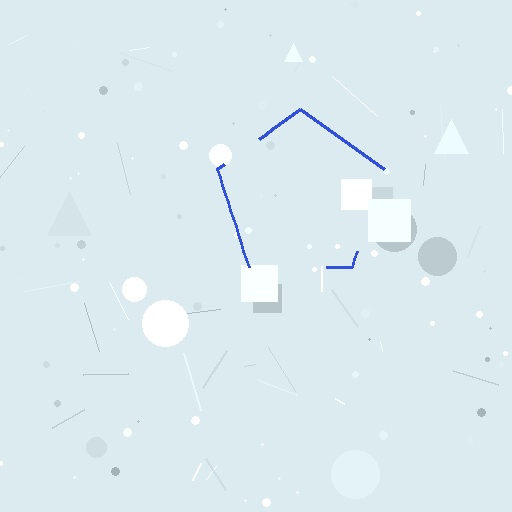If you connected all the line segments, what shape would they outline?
They would outline a pentagon.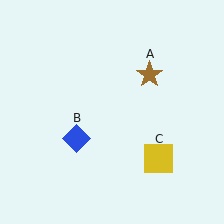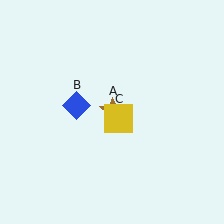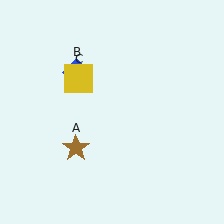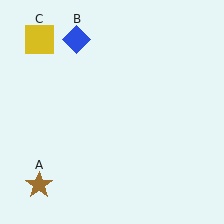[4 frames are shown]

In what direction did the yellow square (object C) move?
The yellow square (object C) moved up and to the left.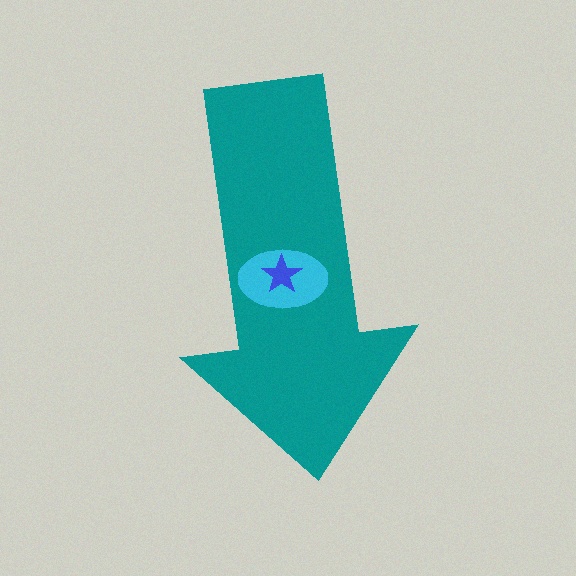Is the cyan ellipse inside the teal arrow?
Yes.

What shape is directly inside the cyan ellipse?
The blue star.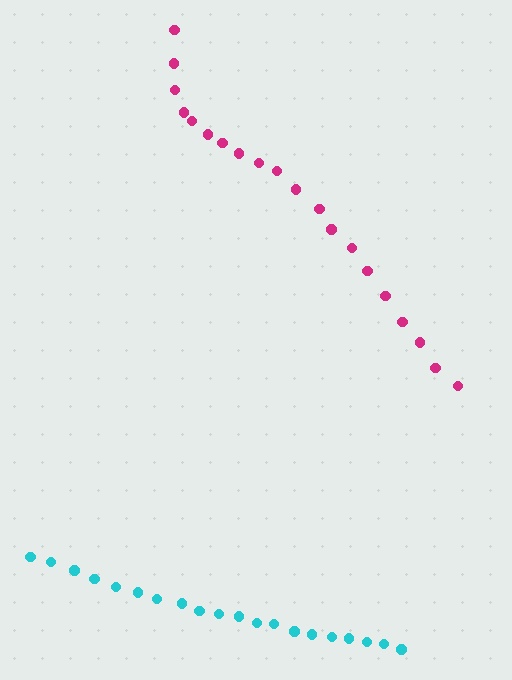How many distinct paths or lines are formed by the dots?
There are 2 distinct paths.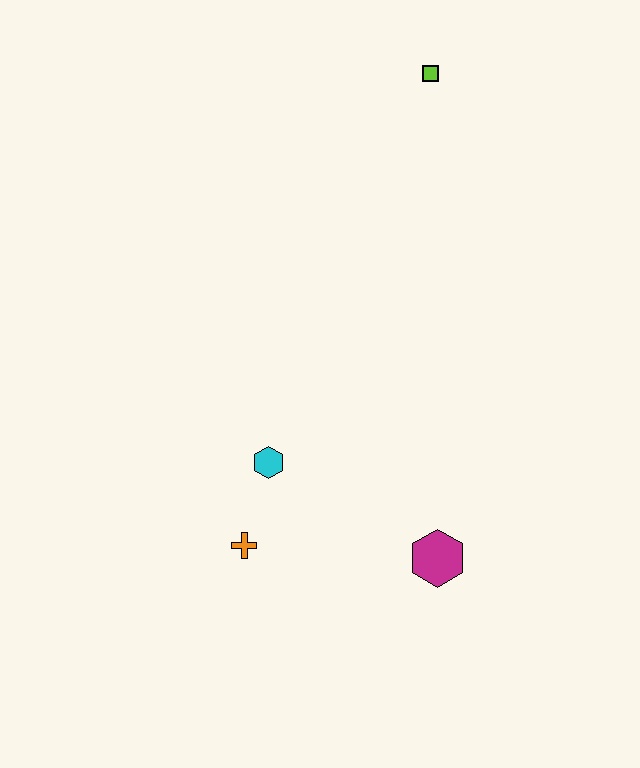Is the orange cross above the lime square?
No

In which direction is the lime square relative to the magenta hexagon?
The lime square is above the magenta hexagon.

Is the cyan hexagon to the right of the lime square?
No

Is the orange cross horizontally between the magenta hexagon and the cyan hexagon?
No